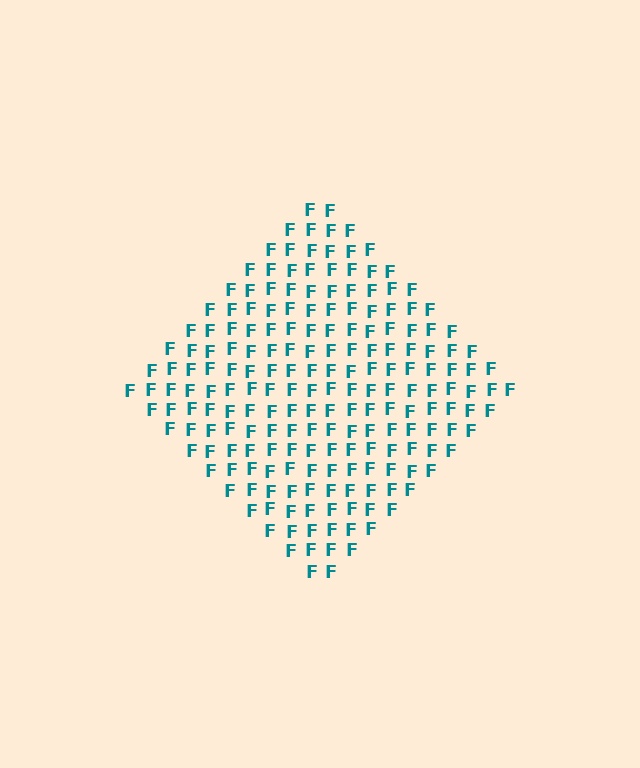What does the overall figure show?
The overall figure shows a diamond.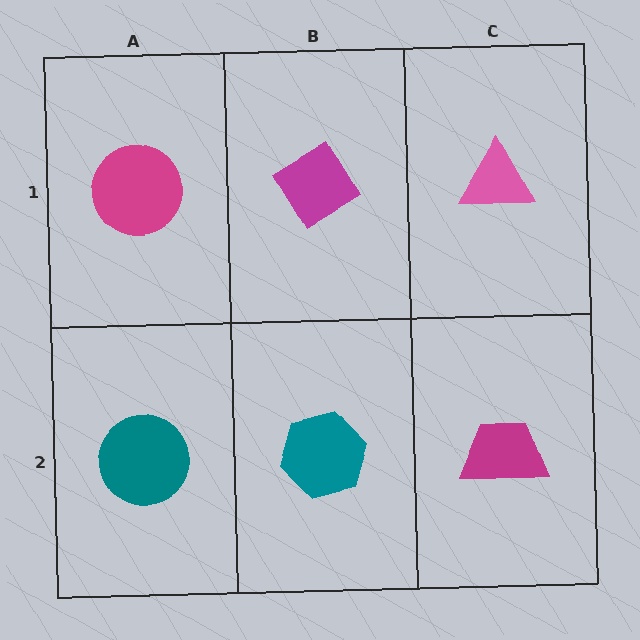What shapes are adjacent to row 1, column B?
A teal hexagon (row 2, column B), a magenta circle (row 1, column A), a pink triangle (row 1, column C).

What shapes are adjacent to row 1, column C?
A magenta trapezoid (row 2, column C), a magenta diamond (row 1, column B).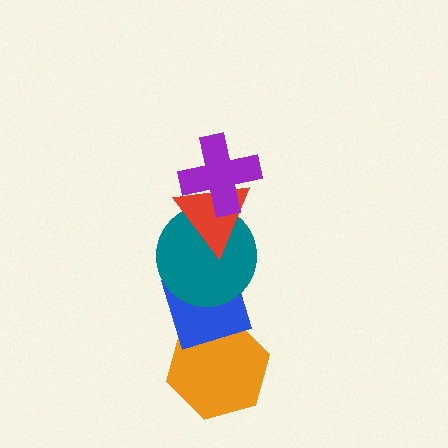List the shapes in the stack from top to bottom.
From top to bottom: the purple cross, the red triangle, the teal circle, the blue diamond, the orange hexagon.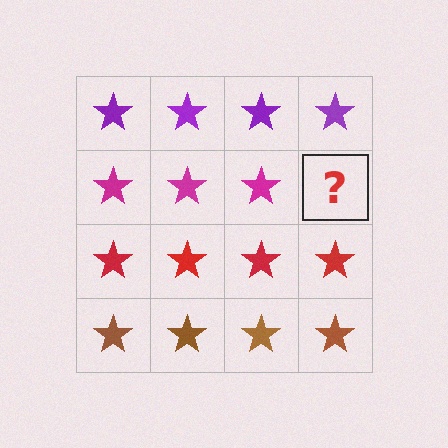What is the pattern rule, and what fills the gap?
The rule is that each row has a consistent color. The gap should be filled with a magenta star.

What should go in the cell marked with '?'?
The missing cell should contain a magenta star.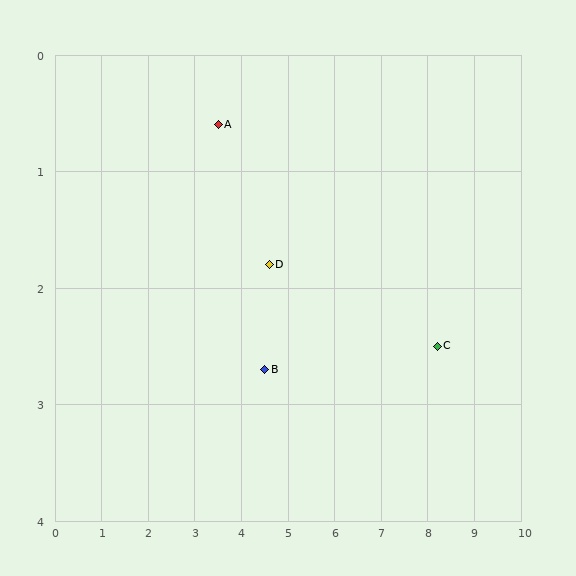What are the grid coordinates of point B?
Point B is at approximately (4.5, 2.7).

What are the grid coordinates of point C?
Point C is at approximately (8.2, 2.5).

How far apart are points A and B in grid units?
Points A and B are about 2.3 grid units apart.